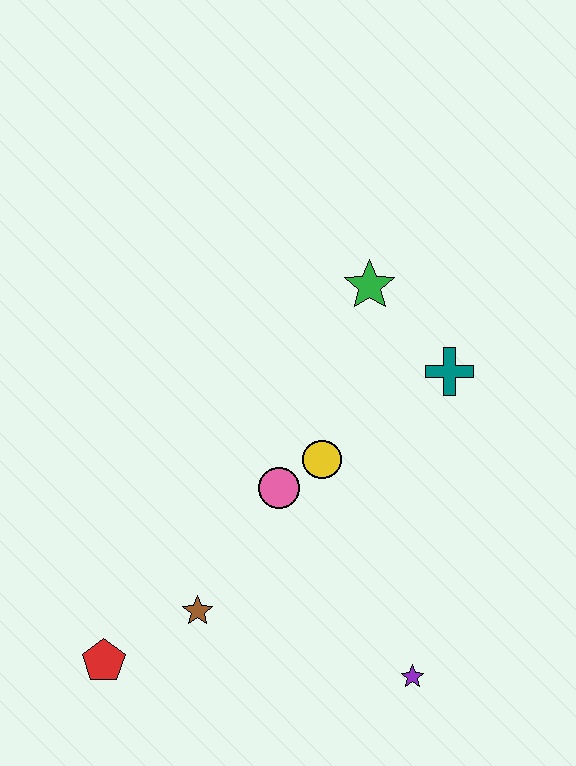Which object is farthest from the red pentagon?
The green star is farthest from the red pentagon.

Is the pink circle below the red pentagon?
No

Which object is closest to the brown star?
The red pentagon is closest to the brown star.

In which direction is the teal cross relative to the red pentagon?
The teal cross is to the right of the red pentagon.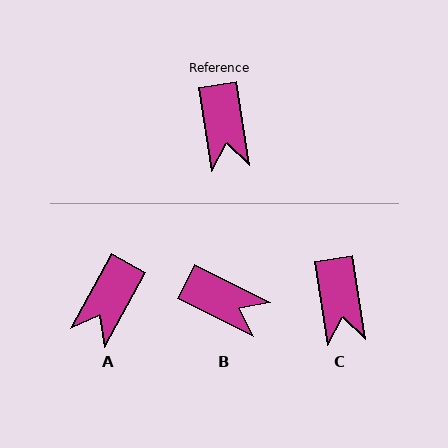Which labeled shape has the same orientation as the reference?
C.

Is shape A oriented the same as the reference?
No, it is off by about 37 degrees.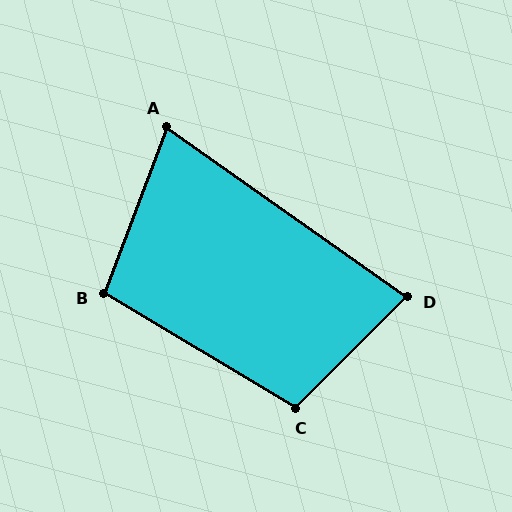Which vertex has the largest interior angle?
C, at approximately 104 degrees.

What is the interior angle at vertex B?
Approximately 100 degrees (obtuse).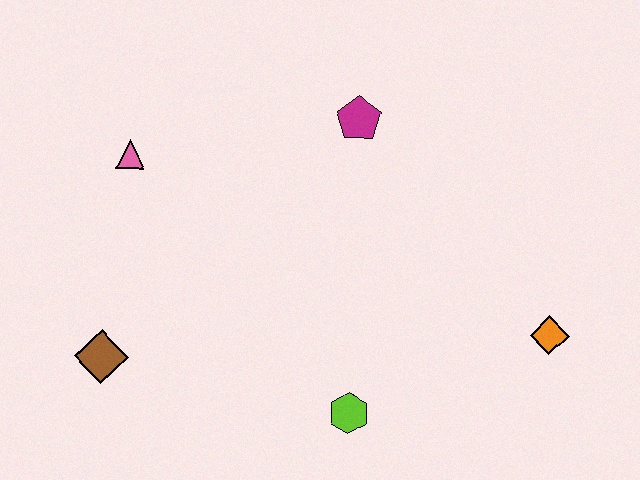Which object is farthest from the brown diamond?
The orange diamond is farthest from the brown diamond.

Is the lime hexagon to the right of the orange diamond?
No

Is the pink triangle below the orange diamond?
No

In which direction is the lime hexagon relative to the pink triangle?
The lime hexagon is below the pink triangle.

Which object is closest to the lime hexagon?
The orange diamond is closest to the lime hexagon.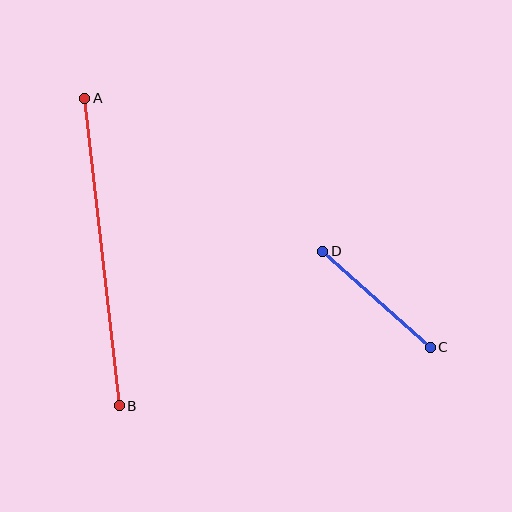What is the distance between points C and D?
The distance is approximately 144 pixels.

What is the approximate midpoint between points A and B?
The midpoint is at approximately (102, 252) pixels.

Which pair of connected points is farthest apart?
Points A and B are farthest apart.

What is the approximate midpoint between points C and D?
The midpoint is at approximately (377, 299) pixels.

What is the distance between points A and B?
The distance is approximately 310 pixels.